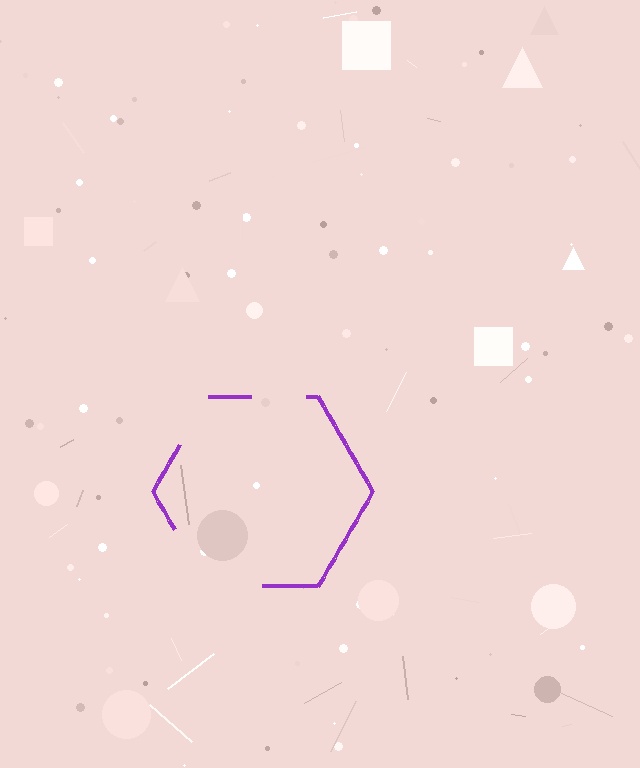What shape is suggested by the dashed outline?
The dashed outline suggests a hexagon.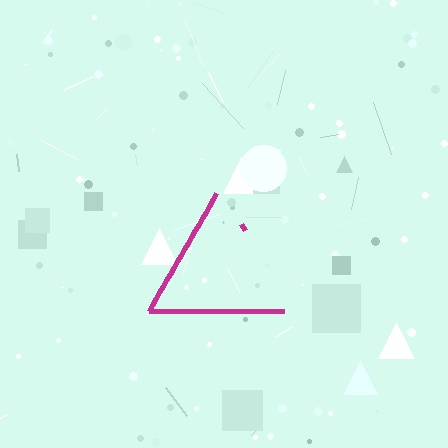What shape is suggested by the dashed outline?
The dashed outline suggests a triangle.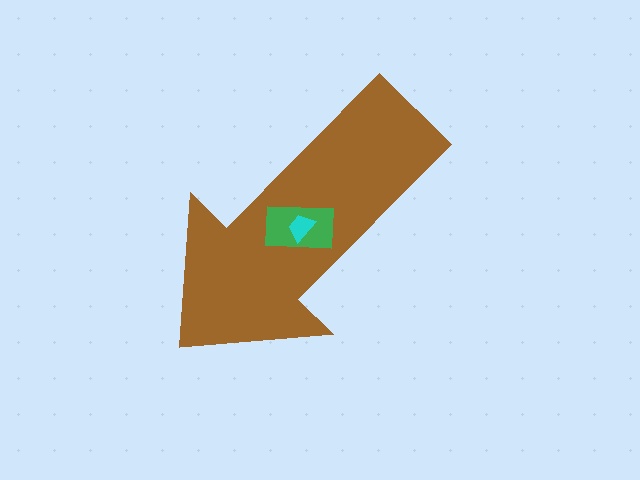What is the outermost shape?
The brown arrow.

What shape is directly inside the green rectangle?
The cyan trapezoid.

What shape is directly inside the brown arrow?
The green rectangle.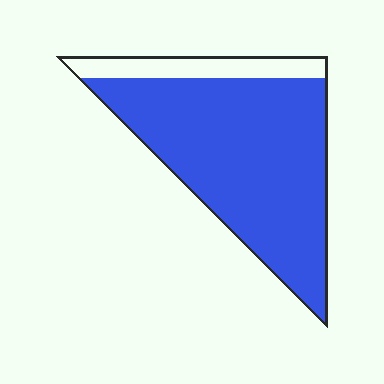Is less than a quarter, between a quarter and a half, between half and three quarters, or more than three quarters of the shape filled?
More than three quarters.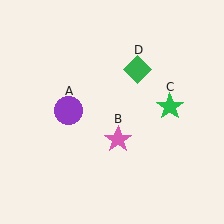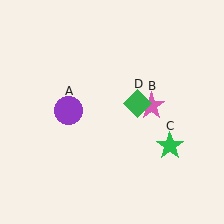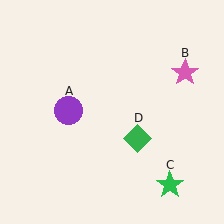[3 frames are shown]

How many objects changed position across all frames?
3 objects changed position: pink star (object B), green star (object C), green diamond (object D).